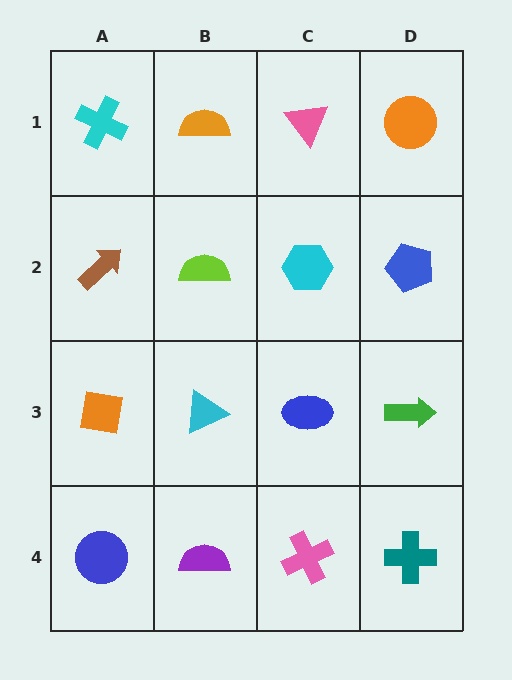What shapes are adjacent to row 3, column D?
A blue pentagon (row 2, column D), a teal cross (row 4, column D), a blue ellipse (row 3, column C).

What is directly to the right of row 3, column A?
A cyan triangle.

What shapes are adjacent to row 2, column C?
A pink triangle (row 1, column C), a blue ellipse (row 3, column C), a lime semicircle (row 2, column B), a blue pentagon (row 2, column D).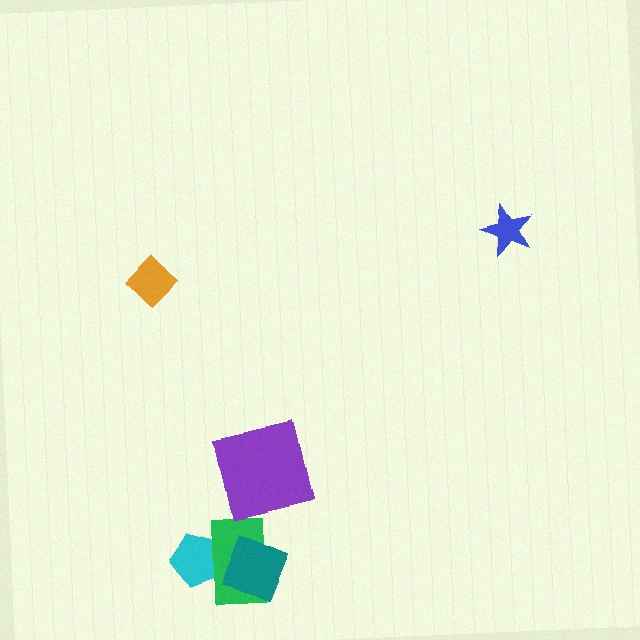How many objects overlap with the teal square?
1 object overlaps with the teal square.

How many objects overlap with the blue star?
0 objects overlap with the blue star.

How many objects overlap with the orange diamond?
0 objects overlap with the orange diamond.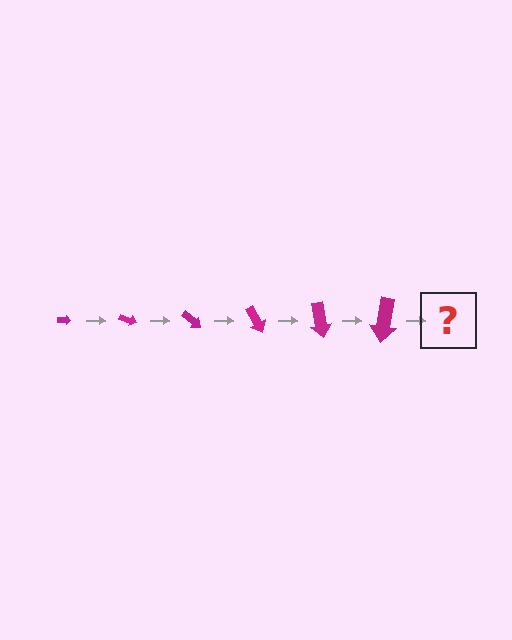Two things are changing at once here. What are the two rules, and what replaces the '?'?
The two rules are that the arrow grows larger each step and it rotates 20 degrees each step. The '?' should be an arrow, larger than the previous one and rotated 120 degrees from the start.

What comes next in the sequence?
The next element should be an arrow, larger than the previous one and rotated 120 degrees from the start.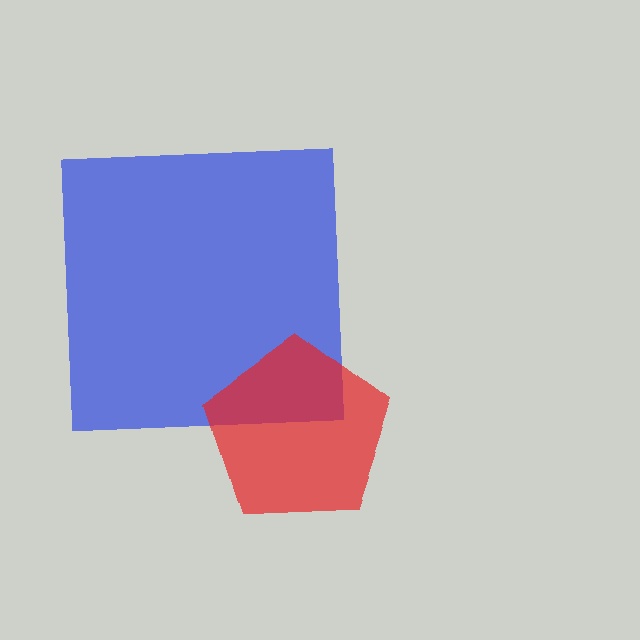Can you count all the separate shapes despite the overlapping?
Yes, there are 2 separate shapes.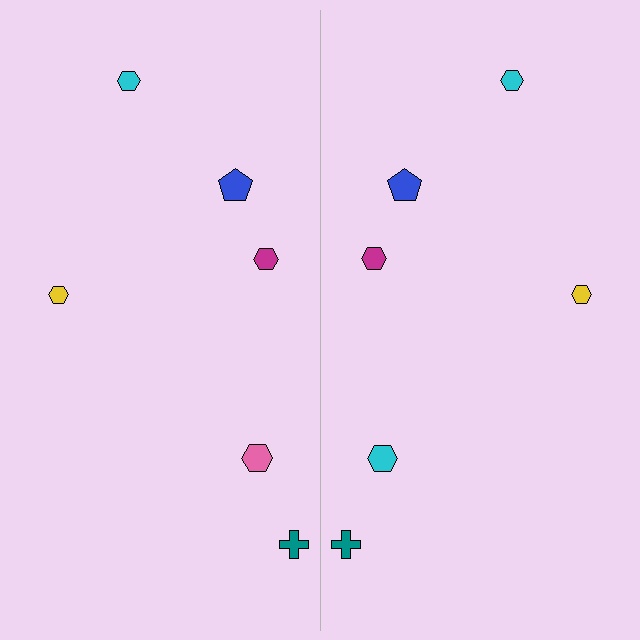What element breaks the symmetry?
The cyan hexagon on the right side breaks the symmetry — its mirror counterpart is pink.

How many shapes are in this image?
There are 12 shapes in this image.